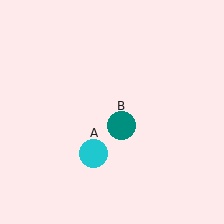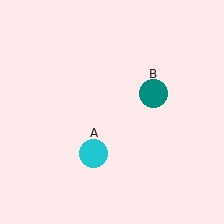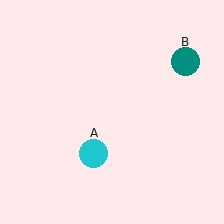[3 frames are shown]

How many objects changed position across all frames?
1 object changed position: teal circle (object B).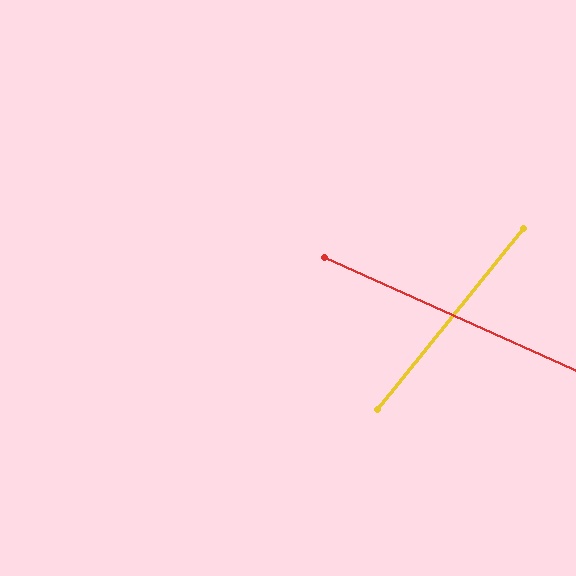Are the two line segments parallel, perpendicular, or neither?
Neither parallel nor perpendicular — they differ by about 75°.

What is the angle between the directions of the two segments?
Approximately 75 degrees.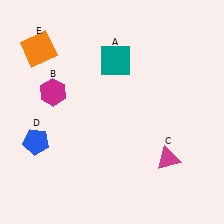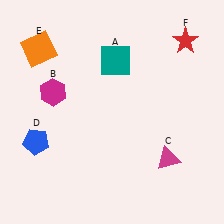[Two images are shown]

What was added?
A red star (F) was added in Image 2.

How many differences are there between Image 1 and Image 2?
There is 1 difference between the two images.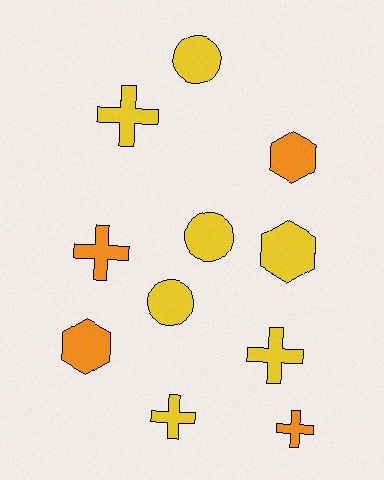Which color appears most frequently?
Yellow, with 7 objects.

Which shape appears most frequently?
Cross, with 5 objects.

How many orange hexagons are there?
There are 2 orange hexagons.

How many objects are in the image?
There are 11 objects.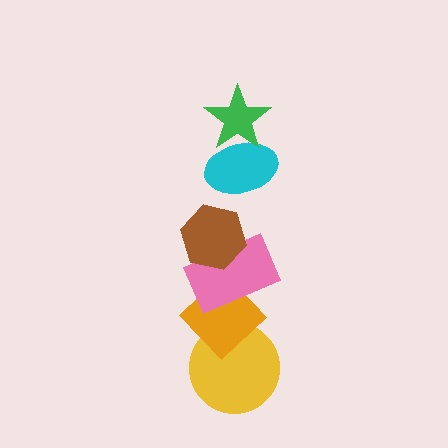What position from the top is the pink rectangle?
The pink rectangle is 4th from the top.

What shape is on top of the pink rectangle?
The brown hexagon is on top of the pink rectangle.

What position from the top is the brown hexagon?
The brown hexagon is 3rd from the top.